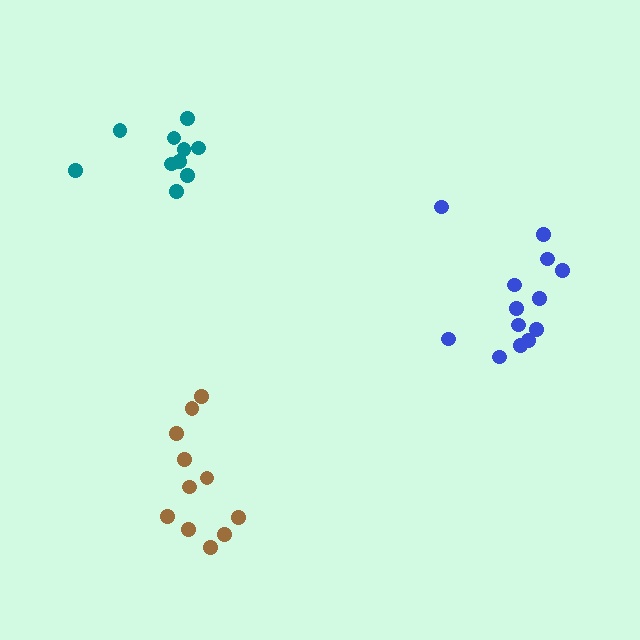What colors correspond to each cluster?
The clusters are colored: brown, teal, blue.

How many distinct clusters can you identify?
There are 3 distinct clusters.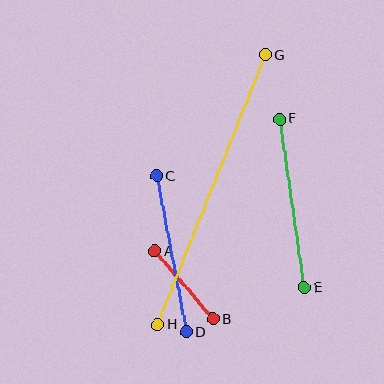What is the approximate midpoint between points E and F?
The midpoint is at approximately (292, 203) pixels.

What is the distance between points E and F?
The distance is approximately 170 pixels.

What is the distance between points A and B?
The distance is approximately 89 pixels.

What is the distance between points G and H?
The distance is approximately 290 pixels.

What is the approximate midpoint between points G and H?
The midpoint is at approximately (211, 190) pixels.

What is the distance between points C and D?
The distance is approximately 159 pixels.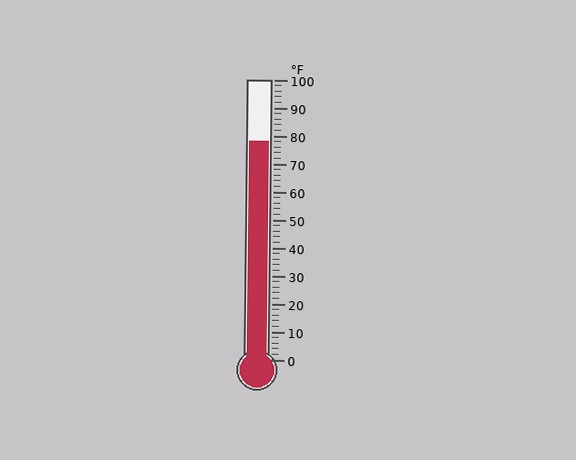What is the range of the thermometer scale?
The thermometer scale ranges from 0°F to 100°F.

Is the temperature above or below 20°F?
The temperature is above 20°F.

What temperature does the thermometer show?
The thermometer shows approximately 78°F.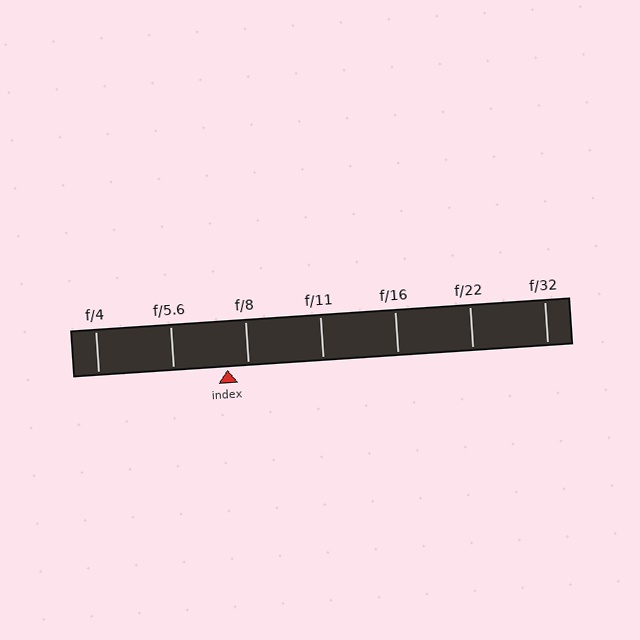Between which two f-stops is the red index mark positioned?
The index mark is between f/5.6 and f/8.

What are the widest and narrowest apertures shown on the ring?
The widest aperture shown is f/4 and the narrowest is f/32.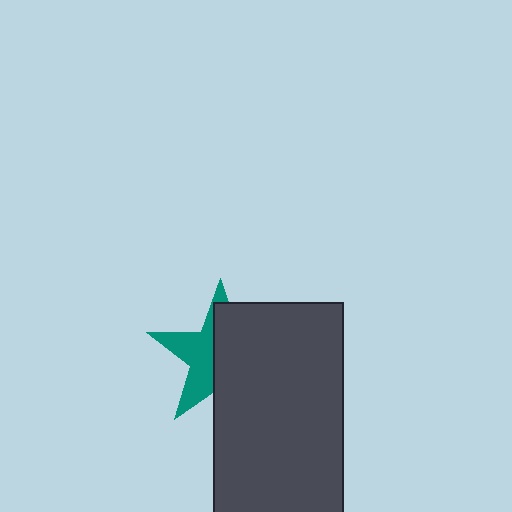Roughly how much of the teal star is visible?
A small part of it is visible (roughly 43%).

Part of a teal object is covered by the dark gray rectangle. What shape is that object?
It is a star.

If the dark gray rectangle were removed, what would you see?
You would see the complete teal star.